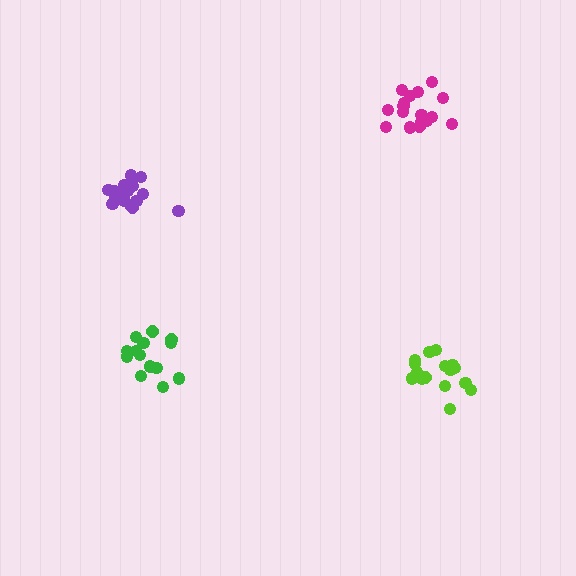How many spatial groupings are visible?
There are 4 spatial groupings.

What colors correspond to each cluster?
The clusters are colored: magenta, green, lime, purple.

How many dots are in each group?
Group 1: 17 dots, Group 2: 14 dots, Group 3: 17 dots, Group 4: 17 dots (65 total).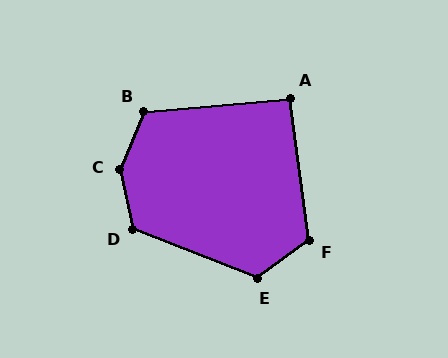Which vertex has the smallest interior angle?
A, at approximately 92 degrees.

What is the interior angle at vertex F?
Approximately 119 degrees (obtuse).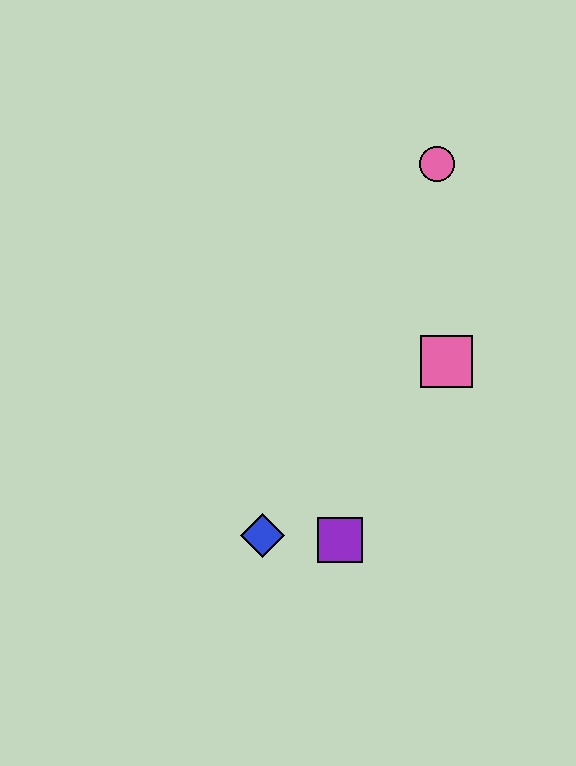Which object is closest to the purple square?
The blue diamond is closest to the purple square.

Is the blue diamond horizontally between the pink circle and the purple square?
No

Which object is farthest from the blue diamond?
The pink circle is farthest from the blue diamond.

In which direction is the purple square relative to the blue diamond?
The purple square is to the right of the blue diamond.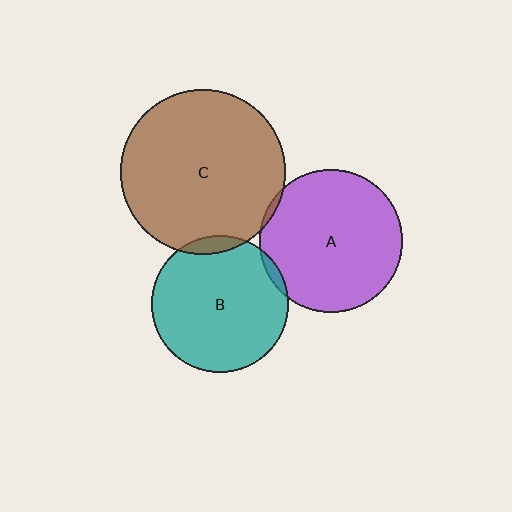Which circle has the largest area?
Circle C (brown).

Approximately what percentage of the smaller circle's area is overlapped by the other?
Approximately 5%.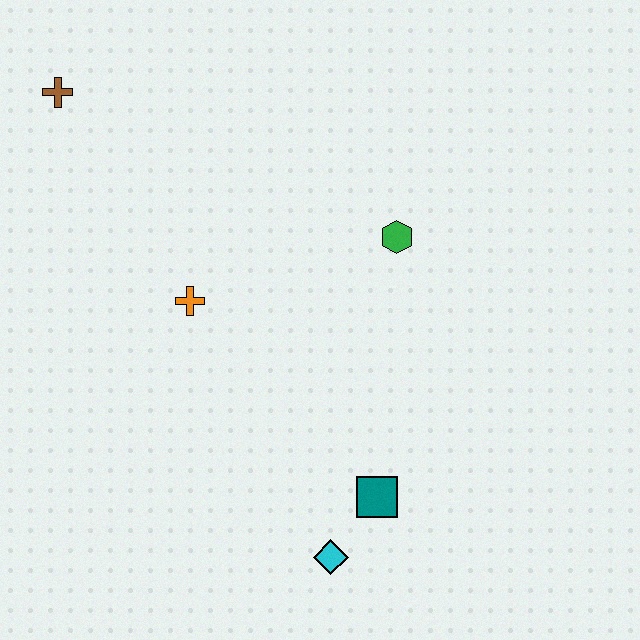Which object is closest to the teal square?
The cyan diamond is closest to the teal square.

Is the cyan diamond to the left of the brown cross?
No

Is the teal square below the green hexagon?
Yes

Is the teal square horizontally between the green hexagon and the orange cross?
Yes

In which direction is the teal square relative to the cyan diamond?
The teal square is above the cyan diamond.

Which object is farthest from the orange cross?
The cyan diamond is farthest from the orange cross.